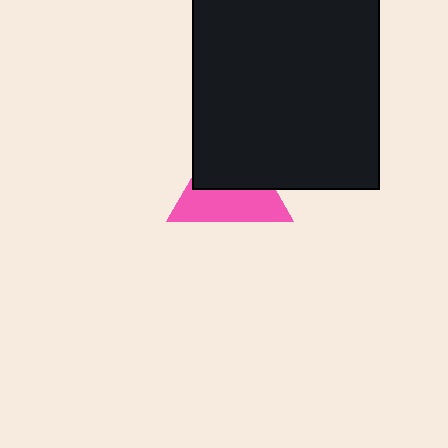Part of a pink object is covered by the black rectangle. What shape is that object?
It is a triangle.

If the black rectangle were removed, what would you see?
You would see the complete pink triangle.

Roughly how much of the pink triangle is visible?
About half of it is visible (roughly 50%).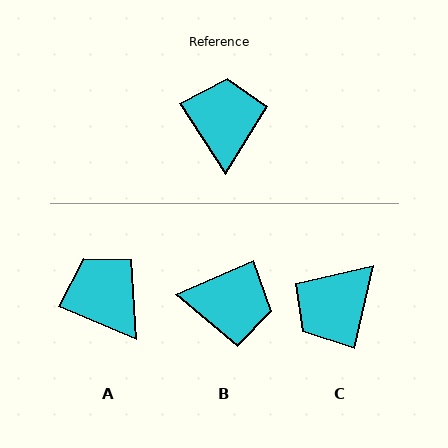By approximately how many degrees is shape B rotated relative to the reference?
Approximately 98 degrees clockwise.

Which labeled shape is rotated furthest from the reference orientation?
C, about 134 degrees away.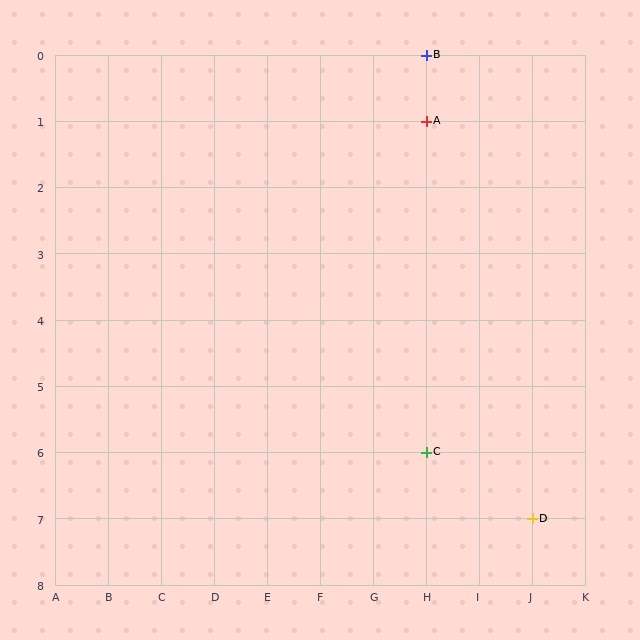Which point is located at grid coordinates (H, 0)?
Point B is at (H, 0).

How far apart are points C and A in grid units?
Points C and A are 5 rows apart.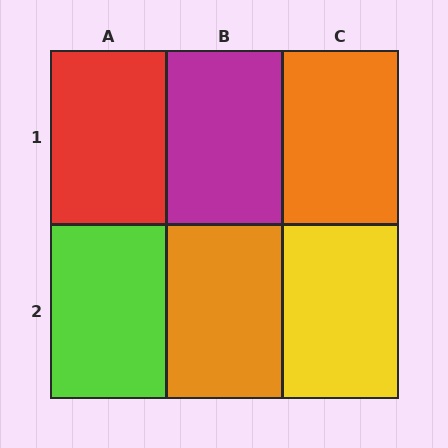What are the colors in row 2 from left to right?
Lime, orange, yellow.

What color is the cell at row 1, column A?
Red.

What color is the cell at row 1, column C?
Orange.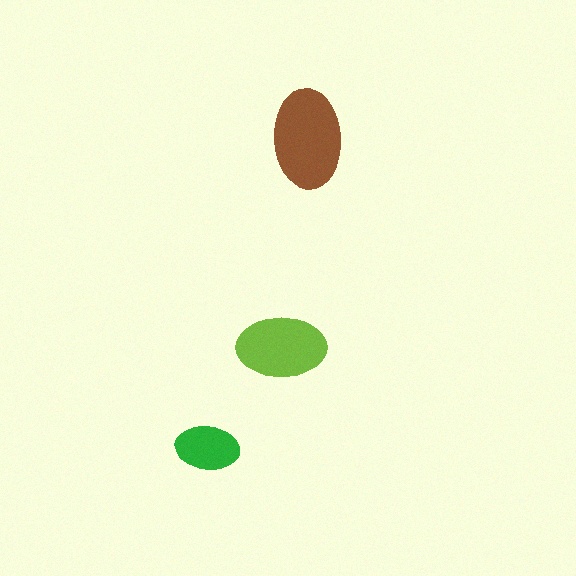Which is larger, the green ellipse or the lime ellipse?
The lime one.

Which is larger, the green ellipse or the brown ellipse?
The brown one.